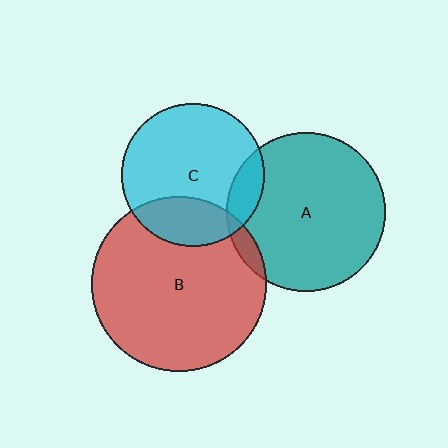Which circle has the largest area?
Circle B (red).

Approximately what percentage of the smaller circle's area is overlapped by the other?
Approximately 5%.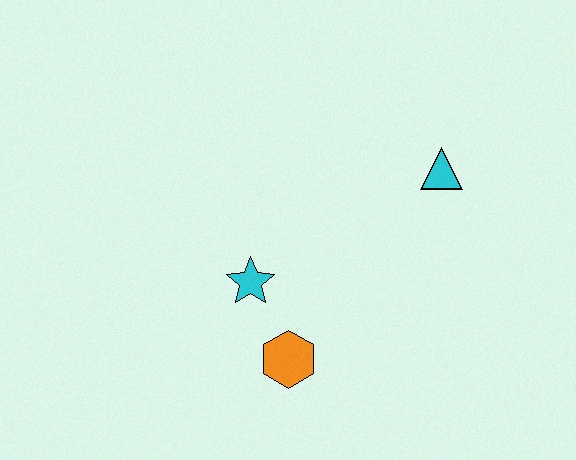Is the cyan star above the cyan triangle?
No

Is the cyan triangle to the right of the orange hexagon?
Yes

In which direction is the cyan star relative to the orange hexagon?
The cyan star is above the orange hexagon.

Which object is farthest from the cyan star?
The cyan triangle is farthest from the cyan star.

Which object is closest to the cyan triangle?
The cyan star is closest to the cyan triangle.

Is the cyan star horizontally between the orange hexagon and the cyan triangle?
No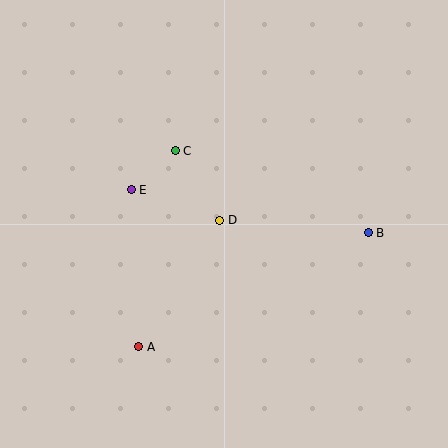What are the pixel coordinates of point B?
Point B is at (368, 233).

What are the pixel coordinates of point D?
Point D is at (220, 220).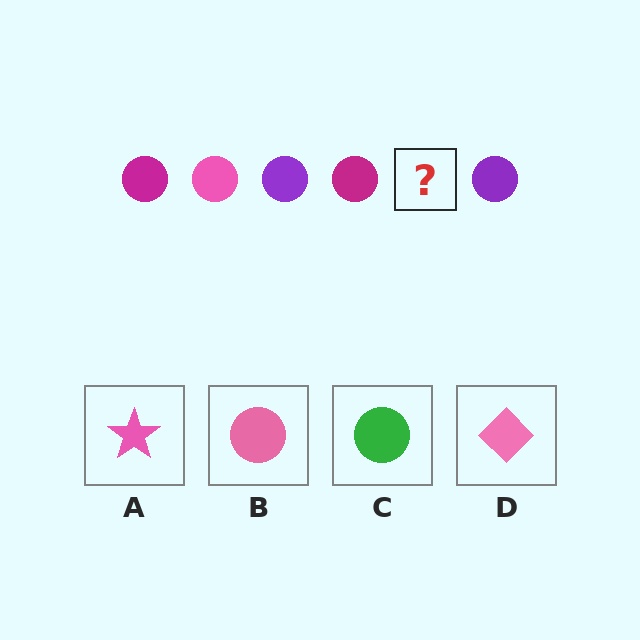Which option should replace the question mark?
Option B.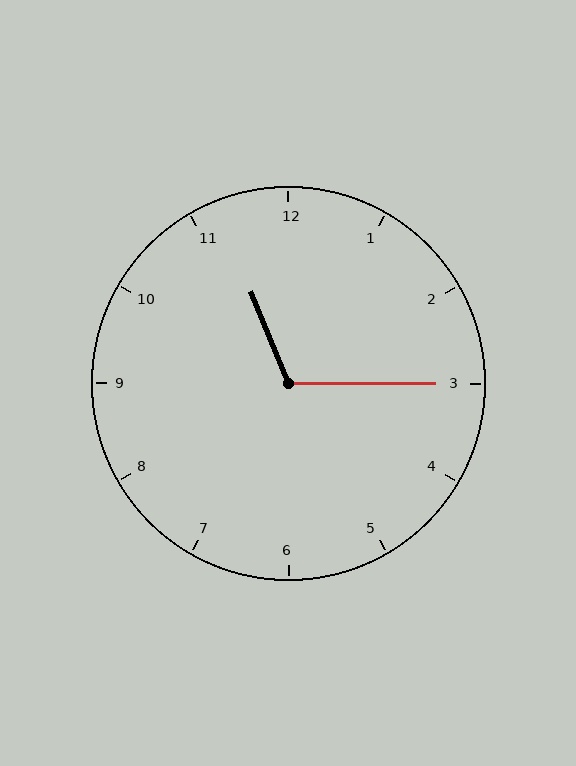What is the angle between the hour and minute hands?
Approximately 112 degrees.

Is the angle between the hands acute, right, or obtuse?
It is obtuse.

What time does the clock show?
11:15.